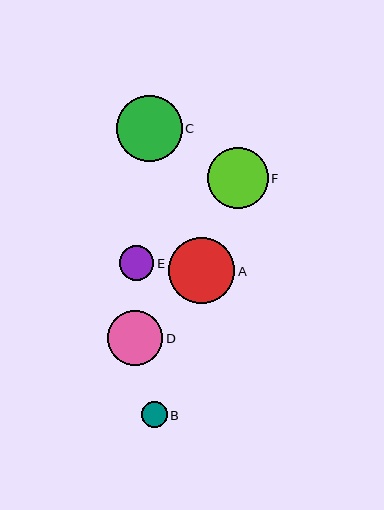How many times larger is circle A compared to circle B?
Circle A is approximately 2.6 times the size of circle B.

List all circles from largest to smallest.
From largest to smallest: A, C, F, D, E, B.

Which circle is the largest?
Circle A is the largest with a size of approximately 66 pixels.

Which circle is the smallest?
Circle B is the smallest with a size of approximately 26 pixels.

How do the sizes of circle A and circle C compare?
Circle A and circle C are approximately the same size.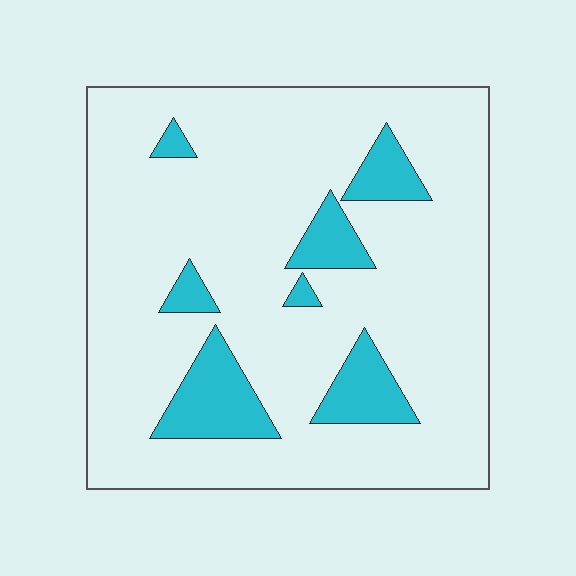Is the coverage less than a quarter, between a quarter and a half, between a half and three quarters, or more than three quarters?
Less than a quarter.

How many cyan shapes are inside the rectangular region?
7.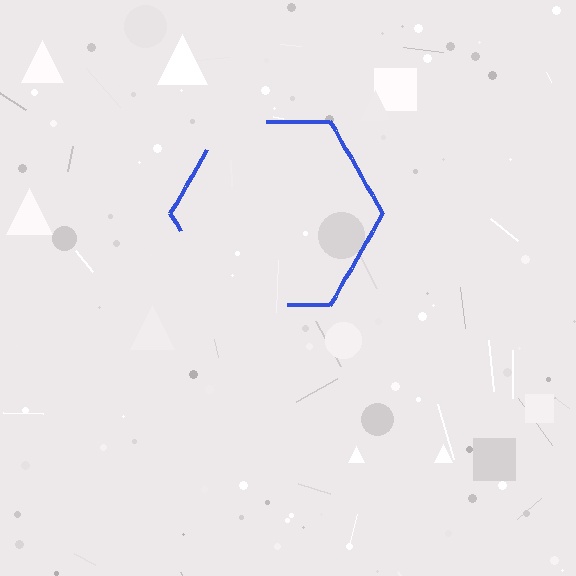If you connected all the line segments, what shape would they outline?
They would outline a hexagon.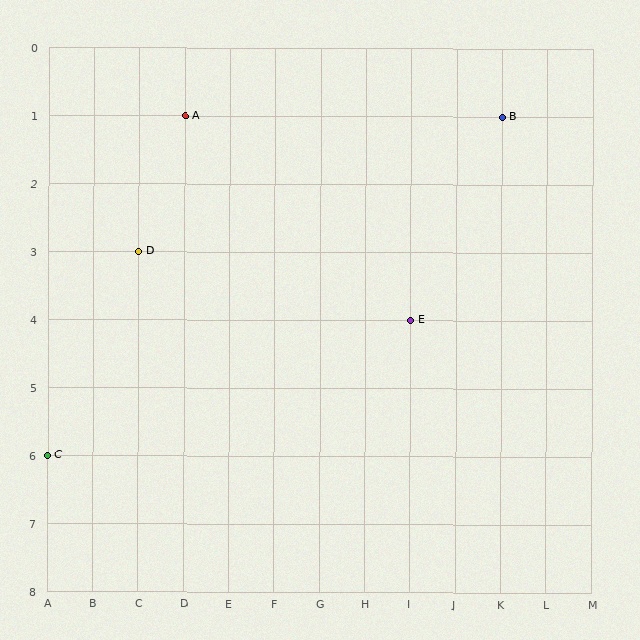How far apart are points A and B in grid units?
Points A and B are 7 columns apart.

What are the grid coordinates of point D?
Point D is at grid coordinates (C, 3).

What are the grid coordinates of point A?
Point A is at grid coordinates (D, 1).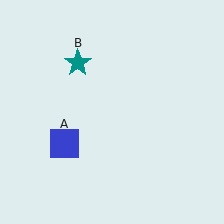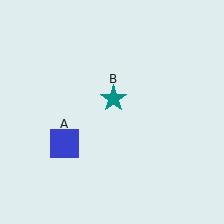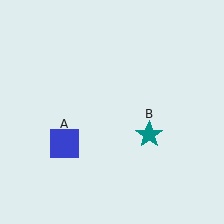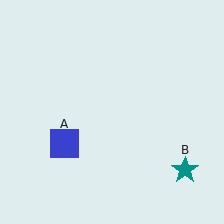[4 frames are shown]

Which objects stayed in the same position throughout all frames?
Blue square (object A) remained stationary.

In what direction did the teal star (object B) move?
The teal star (object B) moved down and to the right.